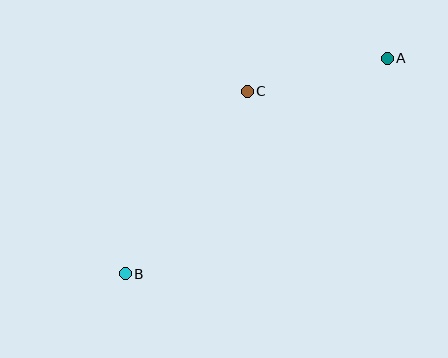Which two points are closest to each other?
Points A and C are closest to each other.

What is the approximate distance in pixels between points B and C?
The distance between B and C is approximately 219 pixels.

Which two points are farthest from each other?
Points A and B are farthest from each other.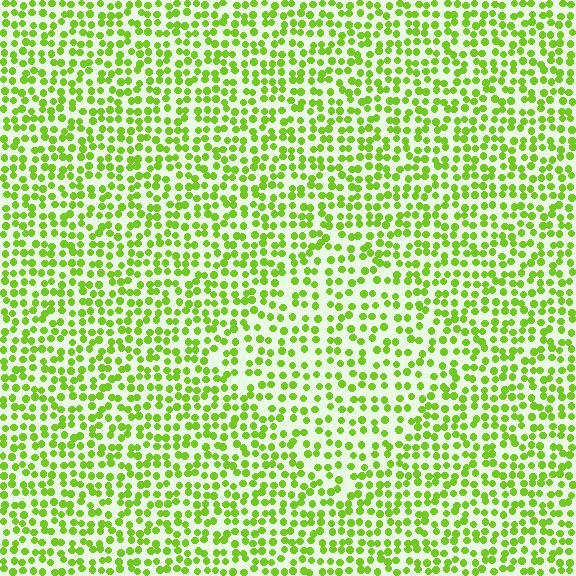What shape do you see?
I see a diamond.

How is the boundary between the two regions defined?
The boundary is defined by a change in element density (approximately 1.4x ratio). All elements are the same color, size, and shape.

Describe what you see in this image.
The image contains small lime elements arranged at two different densities. A diamond-shaped region is visible where the elements are less densely packed than the surrounding area.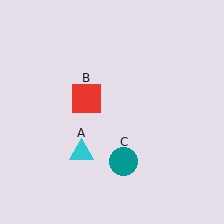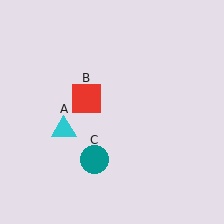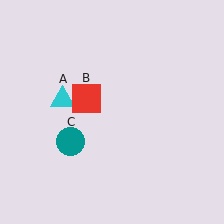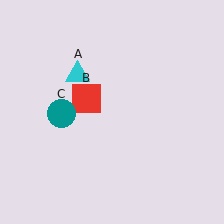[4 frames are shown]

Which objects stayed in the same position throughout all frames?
Red square (object B) remained stationary.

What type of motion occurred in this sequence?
The cyan triangle (object A), teal circle (object C) rotated clockwise around the center of the scene.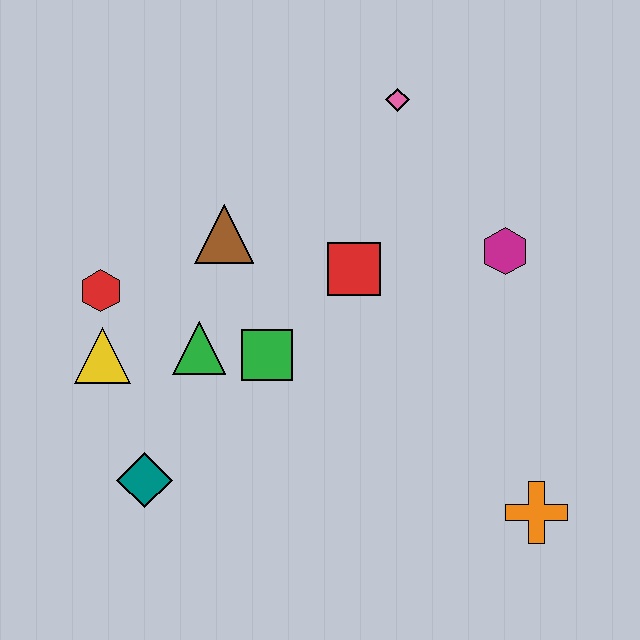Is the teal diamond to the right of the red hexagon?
Yes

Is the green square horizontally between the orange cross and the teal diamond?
Yes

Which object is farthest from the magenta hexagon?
The teal diamond is farthest from the magenta hexagon.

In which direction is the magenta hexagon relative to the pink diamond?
The magenta hexagon is below the pink diamond.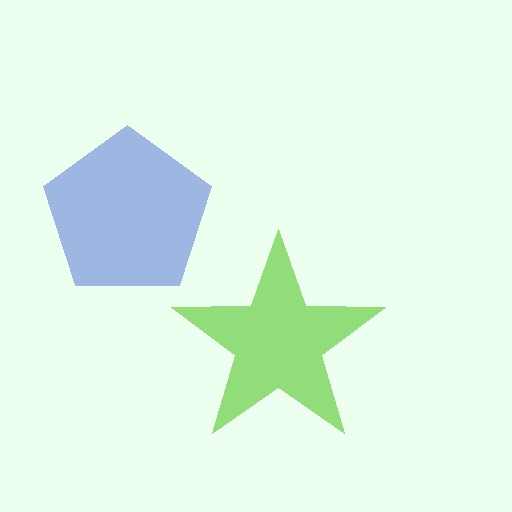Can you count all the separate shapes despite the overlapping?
Yes, there are 2 separate shapes.